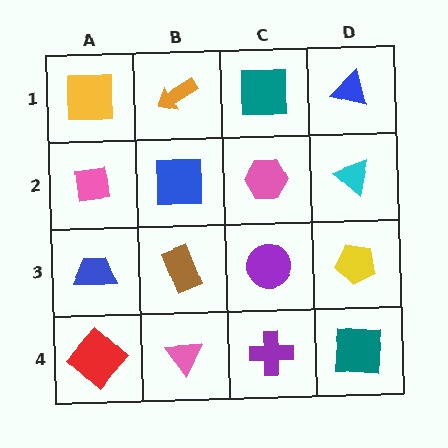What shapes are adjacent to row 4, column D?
A yellow pentagon (row 3, column D), a purple cross (row 4, column C).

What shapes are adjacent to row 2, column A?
A yellow square (row 1, column A), a blue trapezoid (row 3, column A), a blue square (row 2, column B).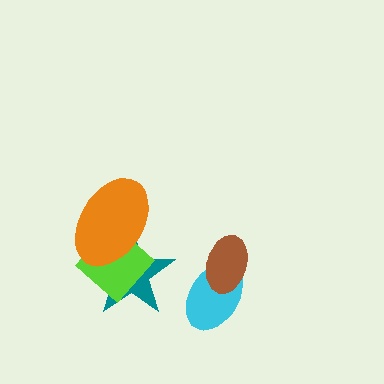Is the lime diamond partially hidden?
Yes, it is partially covered by another shape.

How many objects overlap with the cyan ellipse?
1 object overlaps with the cyan ellipse.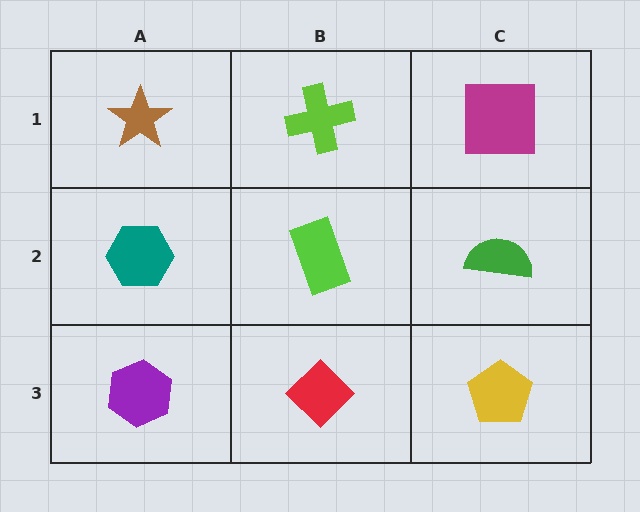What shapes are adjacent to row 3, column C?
A green semicircle (row 2, column C), a red diamond (row 3, column B).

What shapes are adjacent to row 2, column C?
A magenta square (row 1, column C), a yellow pentagon (row 3, column C), a lime rectangle (row 2, column B).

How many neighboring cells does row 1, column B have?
3.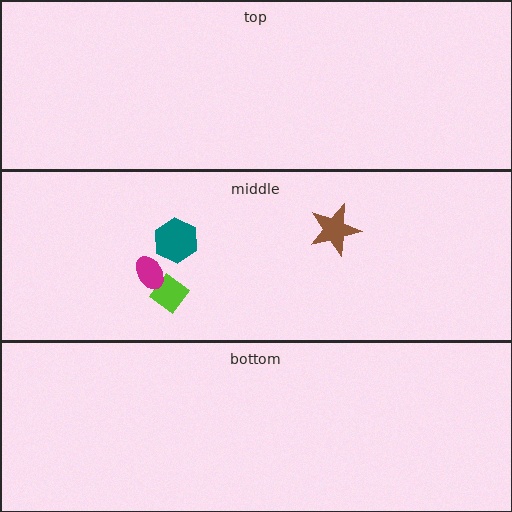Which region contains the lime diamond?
The middle region.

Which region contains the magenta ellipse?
The middle region.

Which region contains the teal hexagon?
The middle region.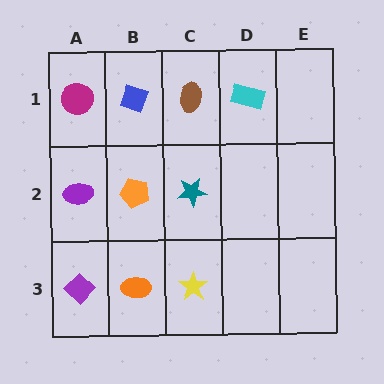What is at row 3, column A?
A purple diamond.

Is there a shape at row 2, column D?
No, that cell is empty.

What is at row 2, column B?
An orange pentagon.